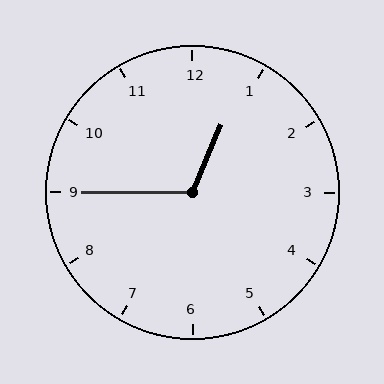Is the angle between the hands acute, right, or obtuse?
It is obtuse.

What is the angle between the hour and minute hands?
Approximately 112 degrees.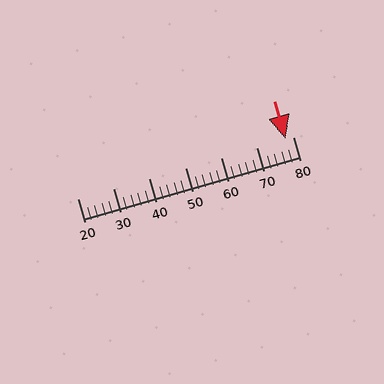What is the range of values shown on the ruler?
The ruler shows values from 20 to 80.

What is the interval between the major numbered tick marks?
The major tick marks are spaced 10 units apart.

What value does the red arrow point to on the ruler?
The red arrow points to approximately 78.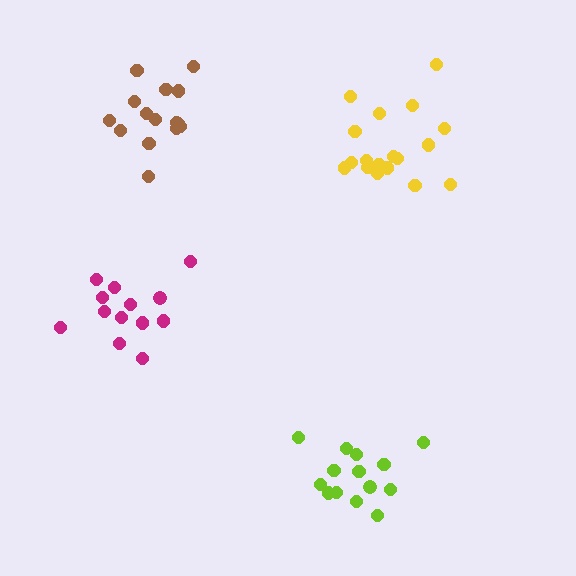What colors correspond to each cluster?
The clusters are colored: yellow, brown, lime, magenta.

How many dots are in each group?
Group 1: 18 dots, Group 2: 15 dots, Group 3: 14 dots, Group 4: 13 dots (60 total).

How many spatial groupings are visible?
There are 4 spatial groupings.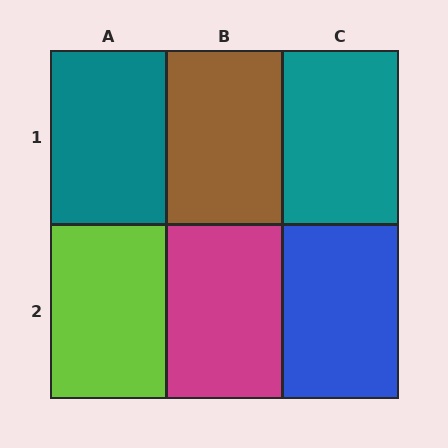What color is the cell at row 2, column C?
Blue.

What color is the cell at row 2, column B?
Magenta.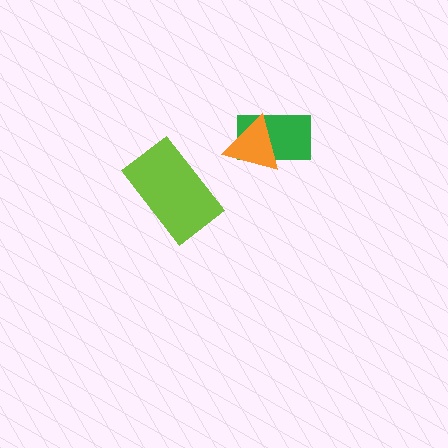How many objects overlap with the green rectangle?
1 object overlaps with the green rectangle.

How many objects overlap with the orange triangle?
1 object overlaps with the orange triangle.